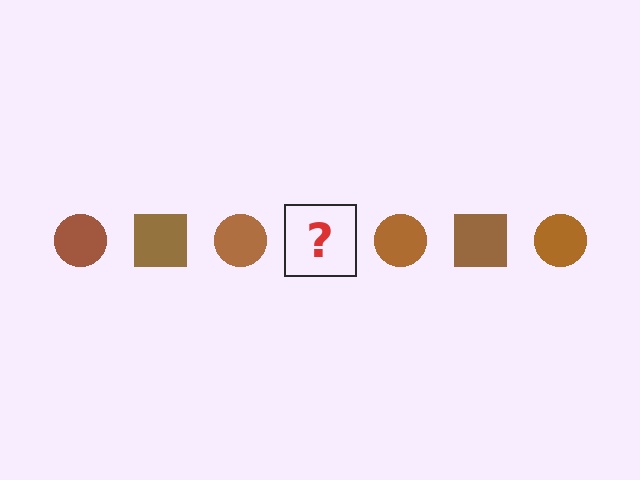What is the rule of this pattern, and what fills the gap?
The rule is that the pattern cycles through circle, square shapes in brown. The gap should be filled with a brown square.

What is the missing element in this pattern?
The missing element is a brown square.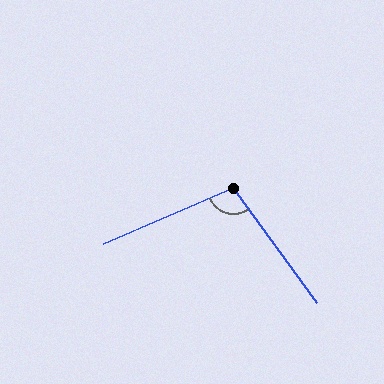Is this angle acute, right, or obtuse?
It is obtuse.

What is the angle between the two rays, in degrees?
Approximately 103 degrees.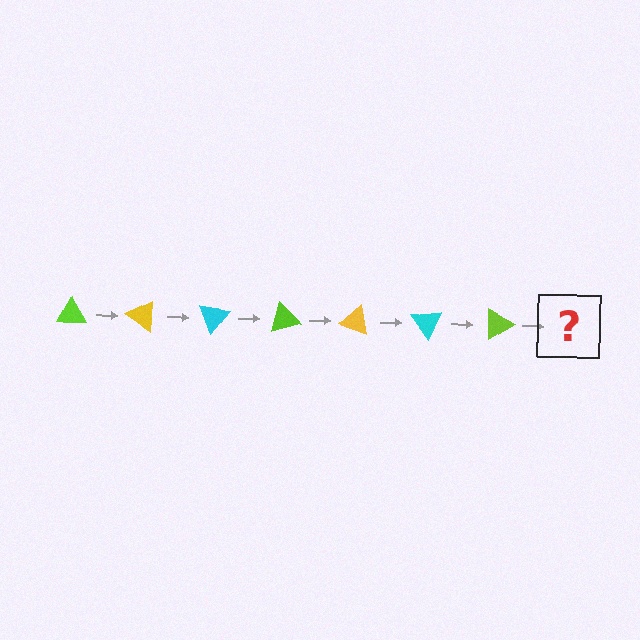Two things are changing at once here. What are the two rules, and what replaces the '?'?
The two rules are that it rotates 35 degrees each step and the color cycles through lime, yellow, and cyan. The '?' should be a yellow triangle, rotated 245 degrees from the start.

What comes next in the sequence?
The next element should be a yellow triangle, rotated 245 degrees from the start.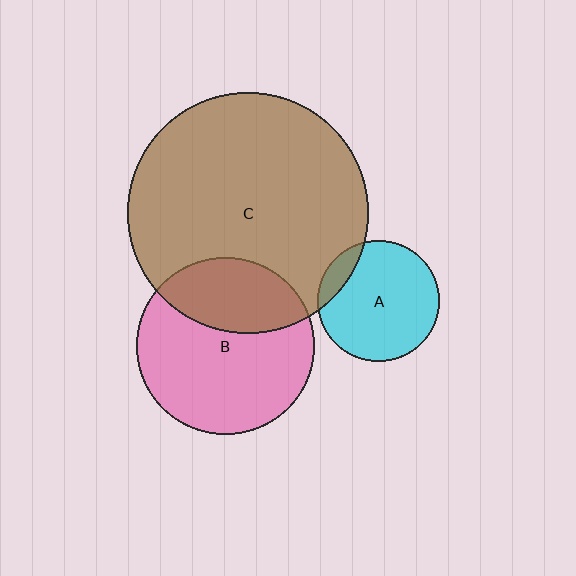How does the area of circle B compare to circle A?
Approximately 2.1 times.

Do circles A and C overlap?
Yes.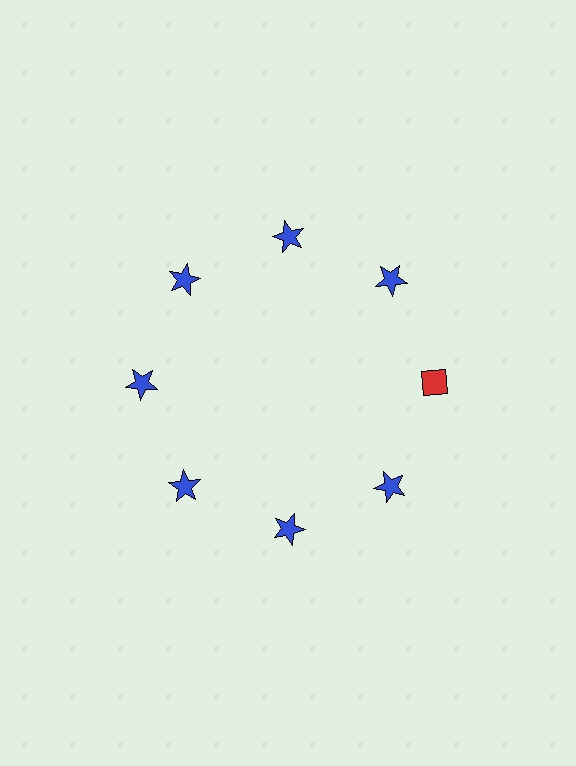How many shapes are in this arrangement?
There are 8 shapes arranged in a ring pattern.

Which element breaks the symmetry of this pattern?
The red diamond at roughly the 3 o'clock position breaks the symmetry. All other shapes are blue stars.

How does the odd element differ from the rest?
It differs in both color (red instead of blue) and shape (diamond instead of star).